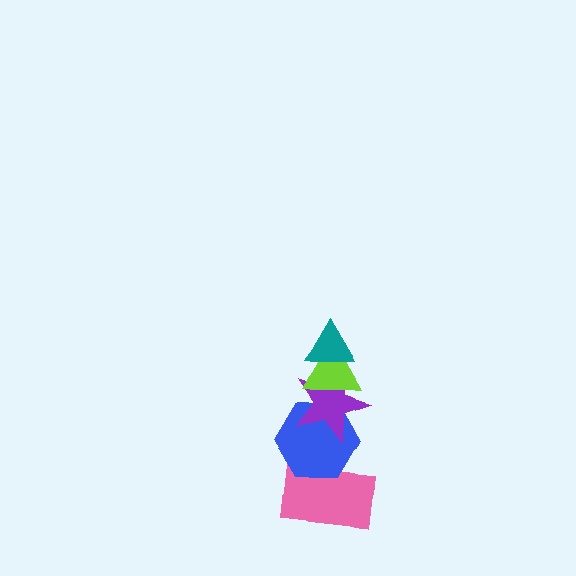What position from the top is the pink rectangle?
The pink rectangle is 5th from the top.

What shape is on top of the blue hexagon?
The purple star is on top of the blue hexagon.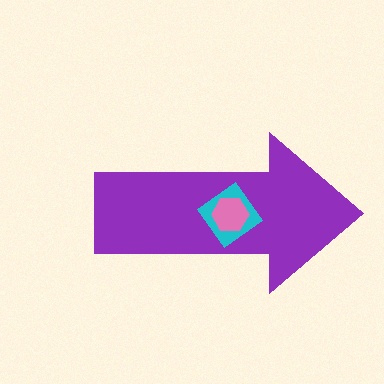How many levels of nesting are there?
3.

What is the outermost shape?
The purple arrow.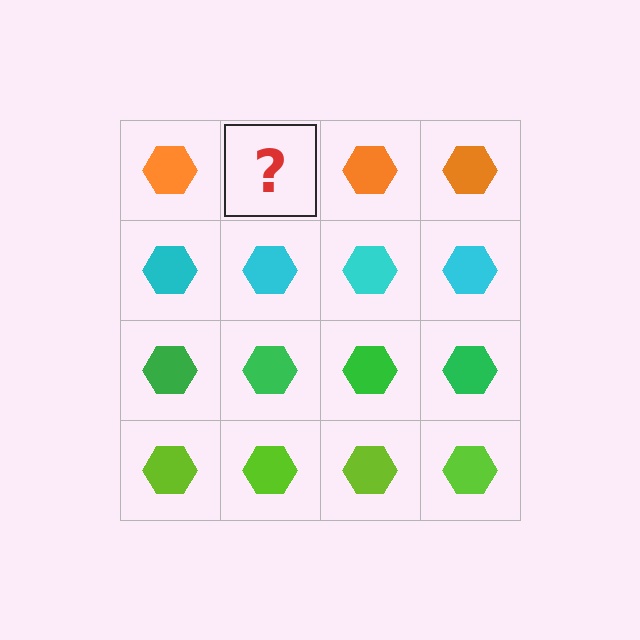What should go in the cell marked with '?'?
The missing cell should contain an orange hexagon.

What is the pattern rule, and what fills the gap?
The rule is that each row has a consistent color. The gap should be filled with an orange hexagon.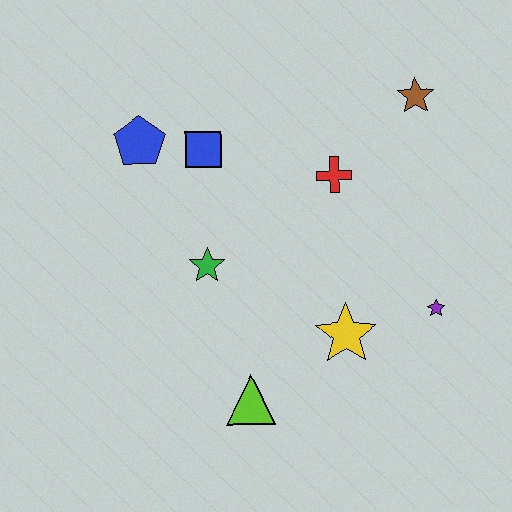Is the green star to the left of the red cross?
Yes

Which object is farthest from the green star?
The brown star is farthest from the green star.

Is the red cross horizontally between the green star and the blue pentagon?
No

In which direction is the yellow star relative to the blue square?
The yellow star is below the blue square.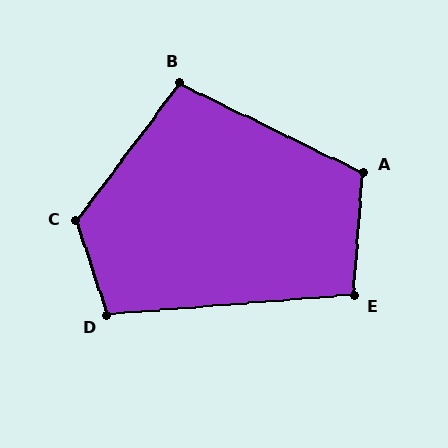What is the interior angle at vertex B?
Approximately 101 degrees (obtuse).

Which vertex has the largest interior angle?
C, at approximately 125 degrees.